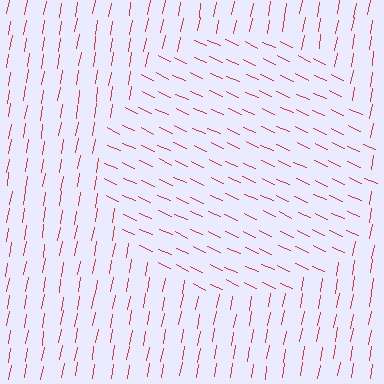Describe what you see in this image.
The image is filled with small red line segments. A circle region in the image has lines oriented differently from the surrounding lines, creating a visible texture boundary.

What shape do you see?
I see a circle.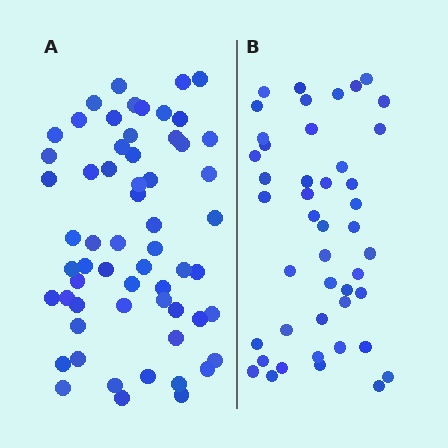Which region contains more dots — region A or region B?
Region A (the left region) has more dots.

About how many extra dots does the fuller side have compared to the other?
Region A has approximately 15 more dots than region B.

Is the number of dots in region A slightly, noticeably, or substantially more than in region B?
Region A has noticeably more, but not dramatically so. The ratio is roughly 1.3 to 1.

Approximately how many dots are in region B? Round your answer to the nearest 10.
About 40 dots. (The exact count is 45, which rounds to 40.)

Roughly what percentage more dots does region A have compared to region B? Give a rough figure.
About 35% more.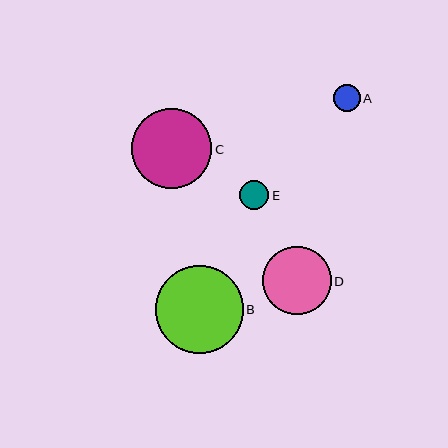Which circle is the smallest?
Circle A is the smallest with a size of approximately 27 pixels.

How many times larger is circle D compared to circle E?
Circle D is approximately 2.3 times the size of circle E.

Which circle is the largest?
Circle B is the largest with a size of approximately 88 pixels.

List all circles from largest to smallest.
From largest to smallest: B, C, D, E, A.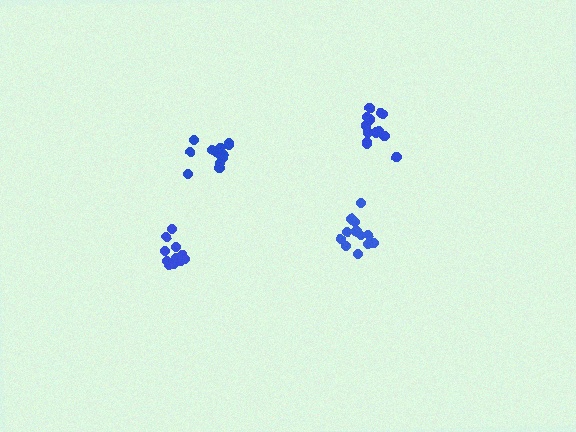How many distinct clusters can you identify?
There are 4 distinct clusters.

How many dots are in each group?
Group 1: 13 dots, Group 2: 11 dots, Group 3: 13 dots, Group 4: 16 dots (53 total).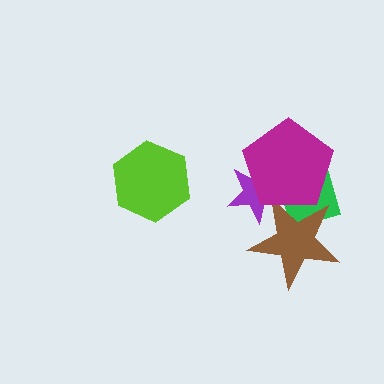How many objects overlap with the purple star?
2 objects overlap with the purple star.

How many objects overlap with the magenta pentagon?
3 objects overlap with the magenta pentagon.